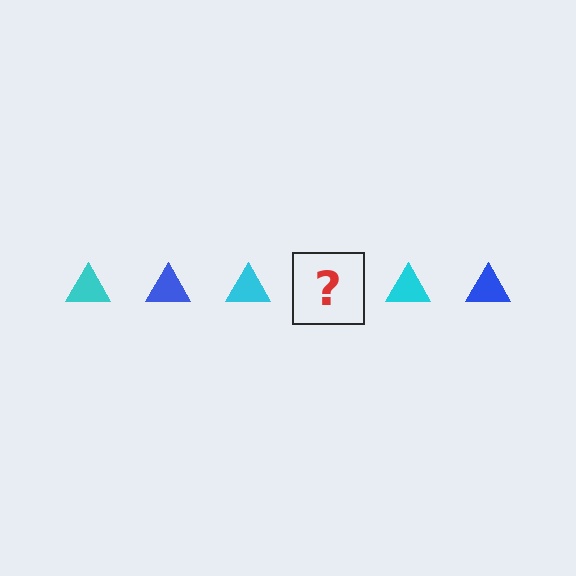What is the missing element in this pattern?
The missing element is a blue triangle.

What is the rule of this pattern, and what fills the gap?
The rule is that the pattern cycles through cyan, blue triangles. The gap should be filled with a blue triangle.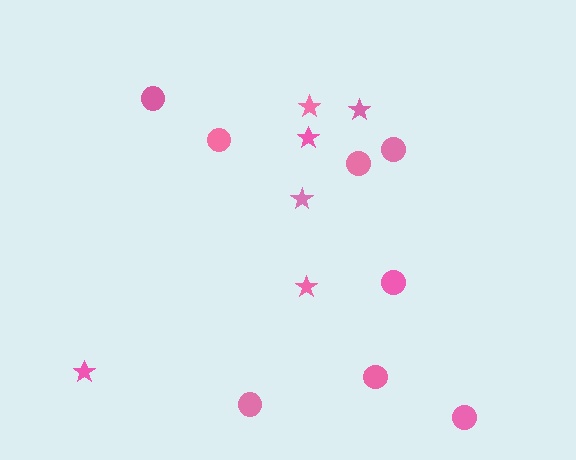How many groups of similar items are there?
There are 2 groups: one group of circles (8) and one group of stars (6).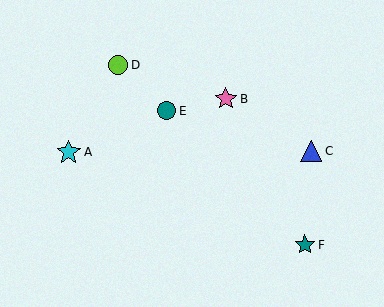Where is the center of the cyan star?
The center of the cyan star is at (69, 152).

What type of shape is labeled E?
Shape E is a teal circle.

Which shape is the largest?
The cyan star (labeled A) is the largest.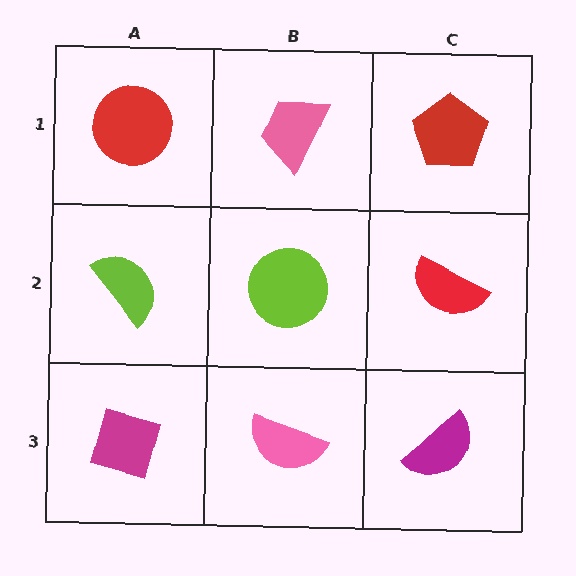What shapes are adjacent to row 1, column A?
A lime semicircle (row 2, column A), a pink trapezoid (row 1, column B).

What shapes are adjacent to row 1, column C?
A red semicircle (row 2, column C), a pink trapezoid (row 1, column B).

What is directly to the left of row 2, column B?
A lime semicircle.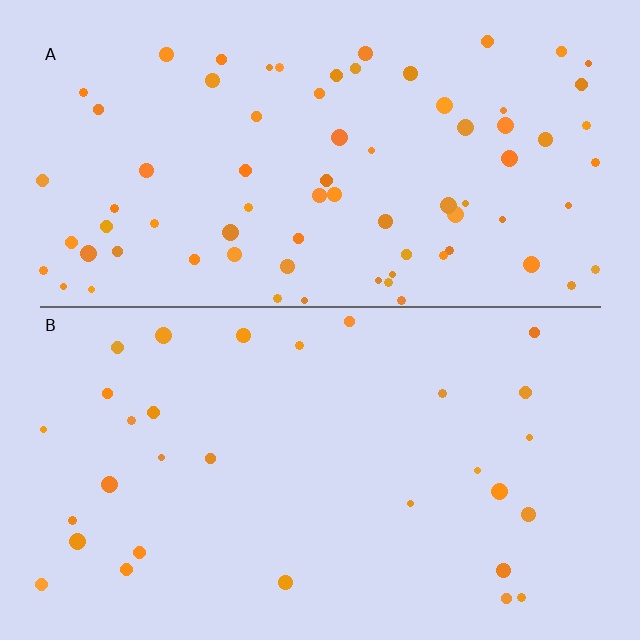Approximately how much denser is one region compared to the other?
Approximately 2.5× — region A over region B.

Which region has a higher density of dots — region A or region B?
A (the top).